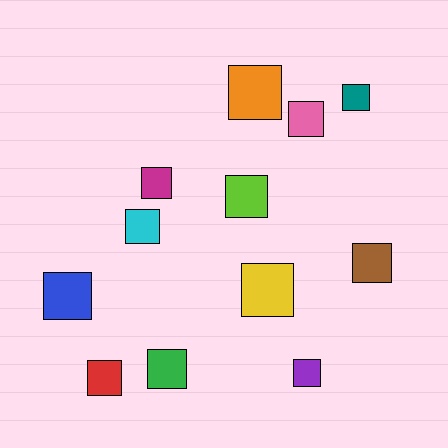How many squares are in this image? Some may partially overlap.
There are 12 squares.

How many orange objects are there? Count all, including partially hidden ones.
There is 1 orange object.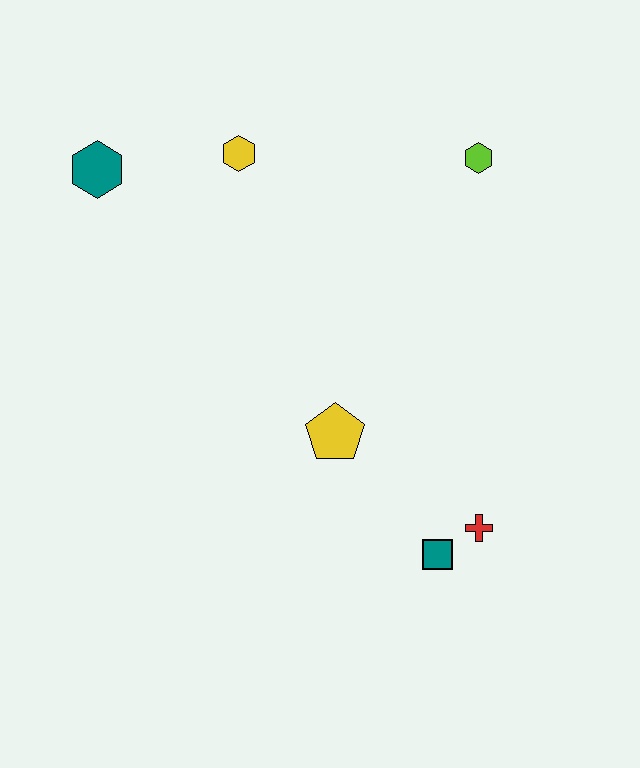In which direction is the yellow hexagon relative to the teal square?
The yellow hexagon is above the teal square.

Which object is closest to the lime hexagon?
The yellow hexagon is closest to the lime hexagon.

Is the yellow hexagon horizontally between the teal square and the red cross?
No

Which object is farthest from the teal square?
The teal hexagon is farthest from the teal square.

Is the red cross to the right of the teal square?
Yes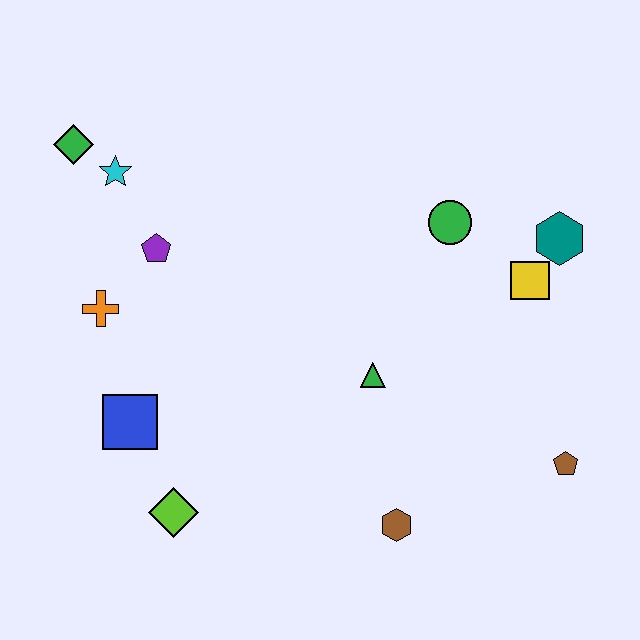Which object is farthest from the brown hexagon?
The green diamond is farthest from the brown hexagon.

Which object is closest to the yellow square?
The teal hexagon is closest to the yellow square.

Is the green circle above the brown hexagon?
Yes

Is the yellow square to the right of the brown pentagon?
No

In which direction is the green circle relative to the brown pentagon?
The green circle is above the brown pentagon.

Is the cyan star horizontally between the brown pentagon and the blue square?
No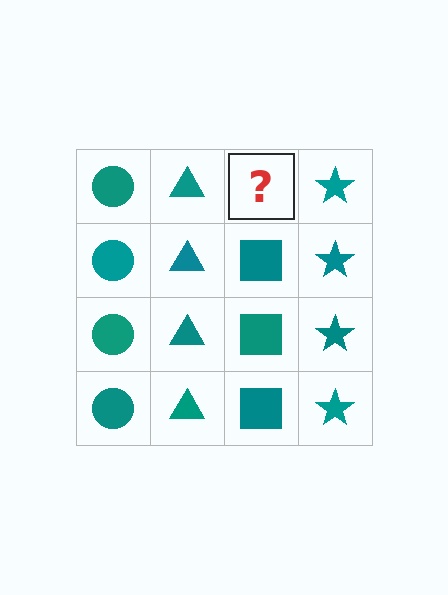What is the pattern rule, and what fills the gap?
The rule is that each column has a consistent shape. The gap should be filled with a teal square.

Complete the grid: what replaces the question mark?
The question mark should be replaced with a teal square.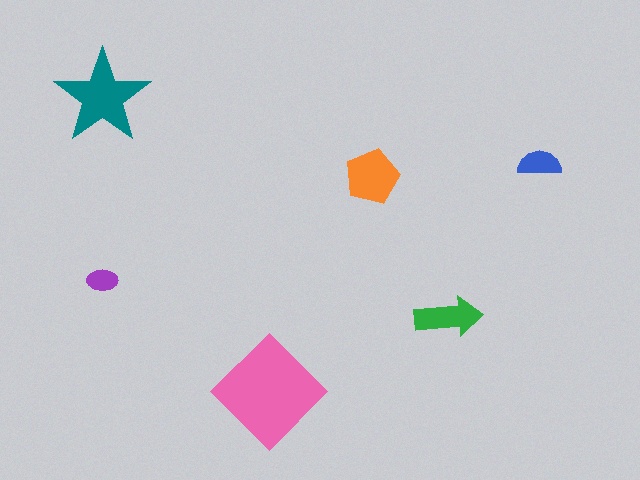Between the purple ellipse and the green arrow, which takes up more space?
The green arrow.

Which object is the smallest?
The purple ellipse.